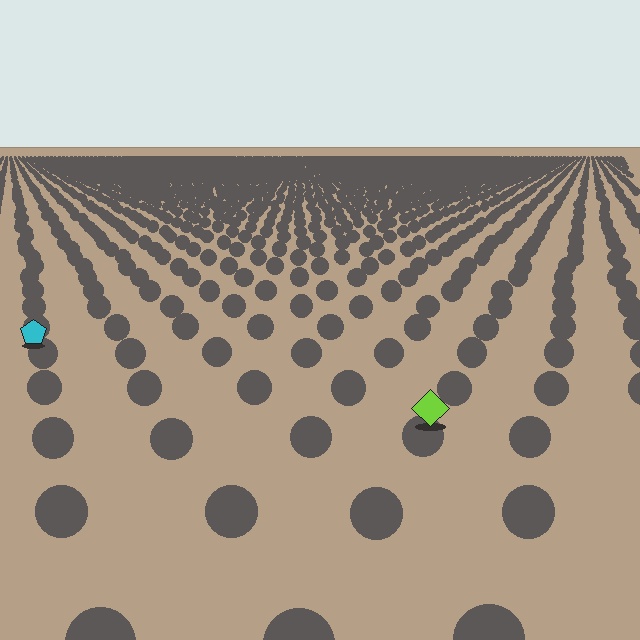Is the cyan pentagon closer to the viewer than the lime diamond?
No. The lime diamond is closer — you can tell from the texture gradient: the ground texture is coarser near it.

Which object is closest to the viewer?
The lime diamond is closest. The texture marks near it are larger and more spread out.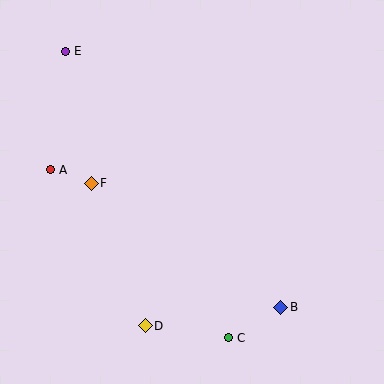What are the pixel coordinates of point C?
Point C is at (228, 338).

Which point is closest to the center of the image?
Point F at (91, 183) is closest to the center.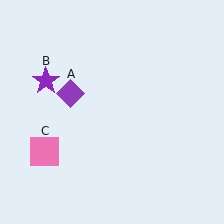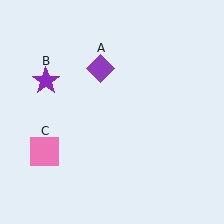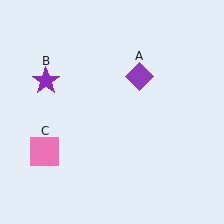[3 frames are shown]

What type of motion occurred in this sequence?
The purple diamond (object A) rotated clockwise around the center of the scene.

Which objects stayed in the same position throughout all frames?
Purple star (object B) and pink square (object C) remained stationary.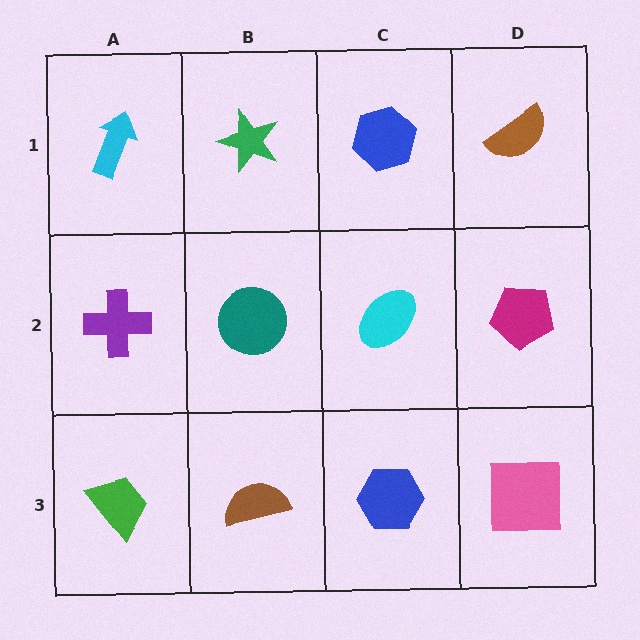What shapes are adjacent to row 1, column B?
A teal circle (row 2, column B), a cyan arrow (row 1, column A), a blue hexagon (row 1, column C).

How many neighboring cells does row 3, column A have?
2.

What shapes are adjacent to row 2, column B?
A green star (row 1, column B), a brown semicircle (row 3, column B), a purple cross (row 2, column A), a cyan ellipse (row 2, column C).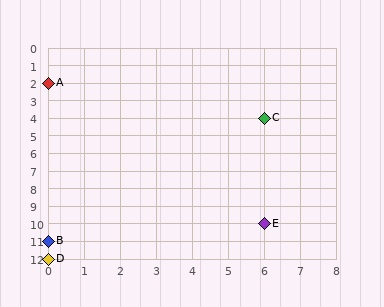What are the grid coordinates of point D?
Point D is at grid coordinates (0, 12).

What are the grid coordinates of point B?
Point B is at grid coordinates (0, 11).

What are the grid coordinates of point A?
Point A is at grid coordinates (0, 2).